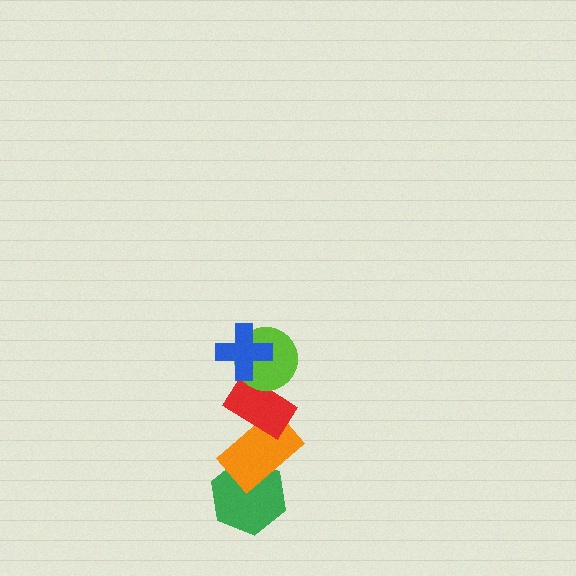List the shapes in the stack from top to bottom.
From top to bottom: the blue cross, the lime circle, the red rectangle, the orange rectangle, the green hexagon.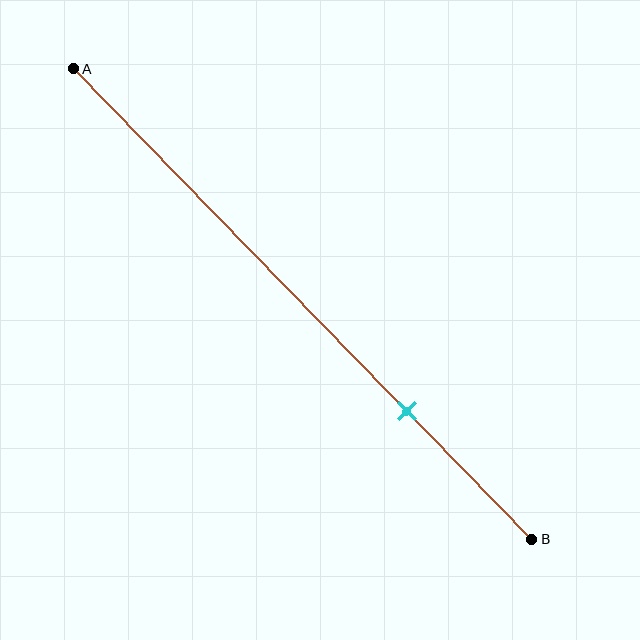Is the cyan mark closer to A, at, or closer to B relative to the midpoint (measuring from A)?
The cyan mark is closer to point B than the midpoint of segment AB.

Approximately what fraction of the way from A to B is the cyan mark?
The cyan mark is approximately 75% of the way from A to B.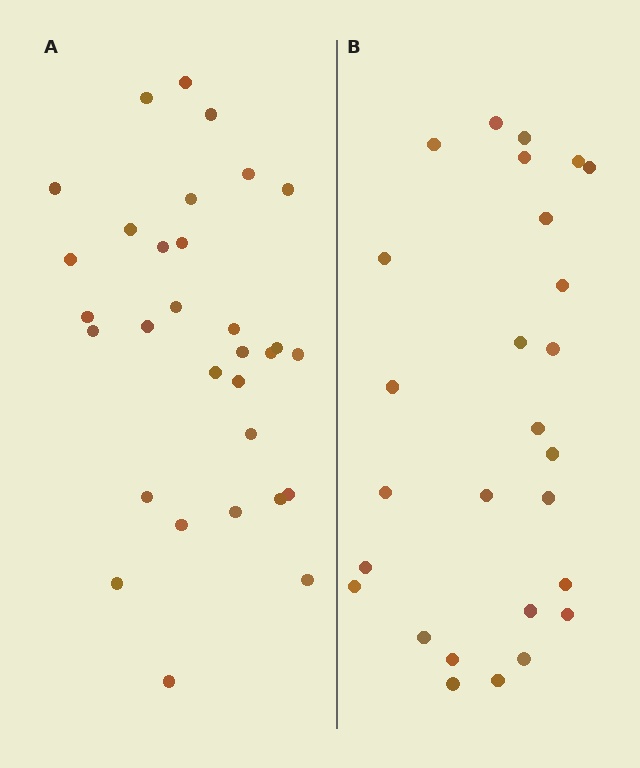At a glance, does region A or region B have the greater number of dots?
Region A (the left region) has more dots.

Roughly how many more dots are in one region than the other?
Region A has about 4 more dots than region B.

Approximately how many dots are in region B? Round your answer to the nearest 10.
About 30 dots. (The exact count is 27, which rounds to 30.)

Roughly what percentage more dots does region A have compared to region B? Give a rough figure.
About 15% more.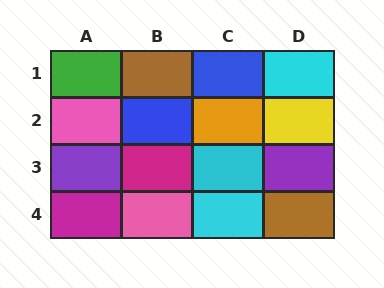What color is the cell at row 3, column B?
Magenta.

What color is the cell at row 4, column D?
Brown.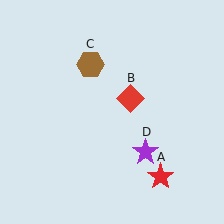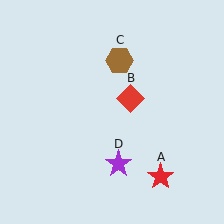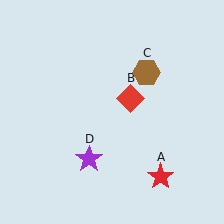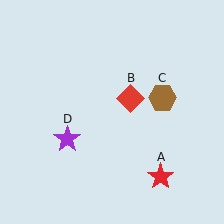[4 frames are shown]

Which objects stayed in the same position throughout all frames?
Red star (object A) and red diamond (object B) remained stationary.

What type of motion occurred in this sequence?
The brown hexagon (object C), purple star (object D) rotated clockwise around the center of the scene.